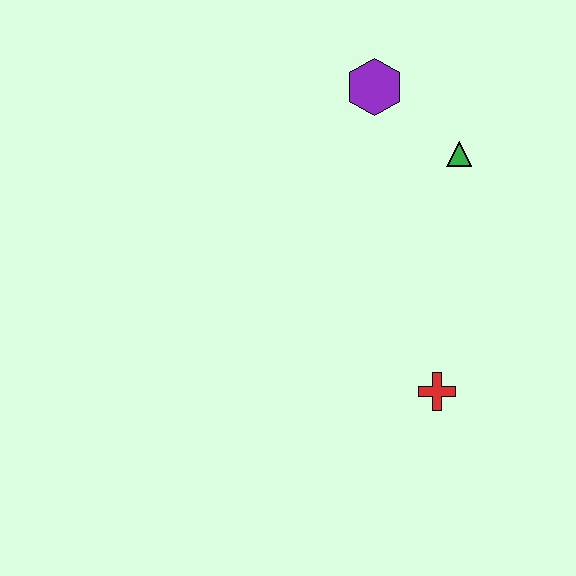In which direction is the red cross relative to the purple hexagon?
The red cross is below the purple hexagon.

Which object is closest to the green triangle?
The purple hexagon is closest to the green triangle.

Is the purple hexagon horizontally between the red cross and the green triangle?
No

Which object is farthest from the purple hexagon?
The red cross is farthest from the purple hexagon.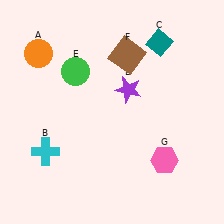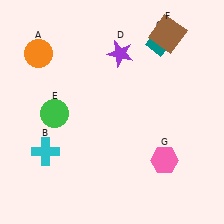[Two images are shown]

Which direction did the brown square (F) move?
The brown square (F) moved right.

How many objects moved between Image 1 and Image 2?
3 objects moved between the two images.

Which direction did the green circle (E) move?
The green circle (E) moved down.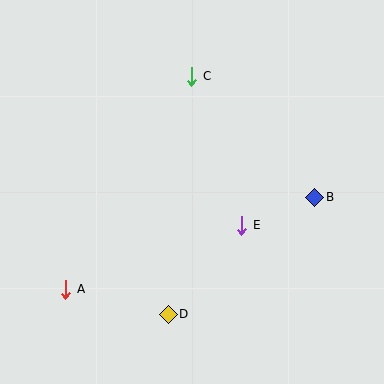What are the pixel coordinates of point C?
Point C is at (192, 76).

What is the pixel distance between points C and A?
The distance between C and A is 247 pixels.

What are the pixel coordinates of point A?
Point A is at (66, 289).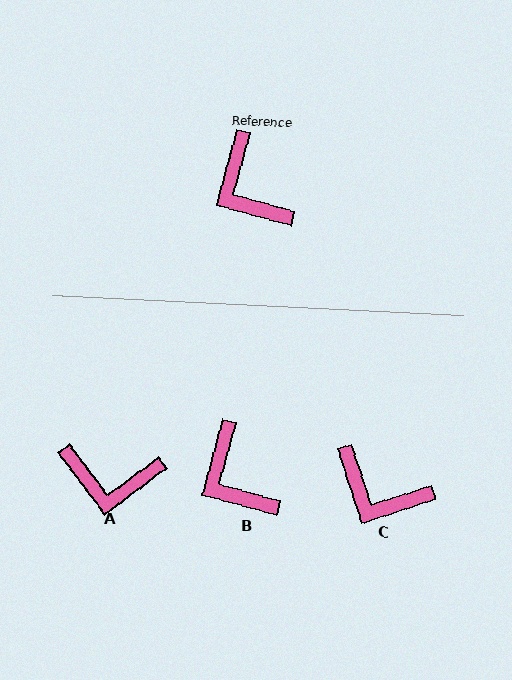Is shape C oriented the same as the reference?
No, it is off by about 33 degrees.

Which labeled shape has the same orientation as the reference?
B.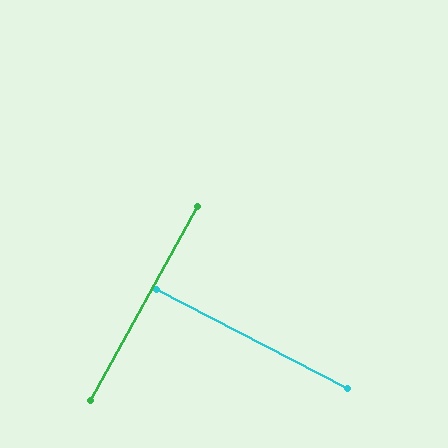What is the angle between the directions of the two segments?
Approximately 89 degrees.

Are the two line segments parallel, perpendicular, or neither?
Perpendicular — they meet at approximately 89°.